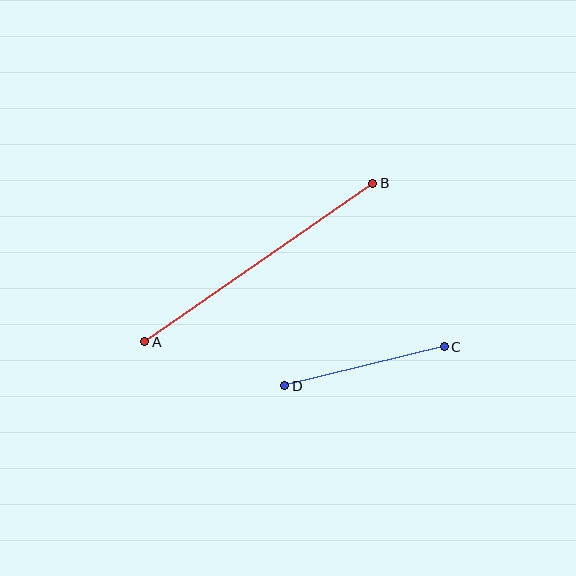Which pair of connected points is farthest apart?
Points A and B are farthest apart.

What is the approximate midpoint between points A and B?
The midpoint is at approximately (259, 263) pixels.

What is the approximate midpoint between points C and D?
The midpoint is at approximately (364, 366) pixels.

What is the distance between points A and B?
The distance is approximately 277 pixels.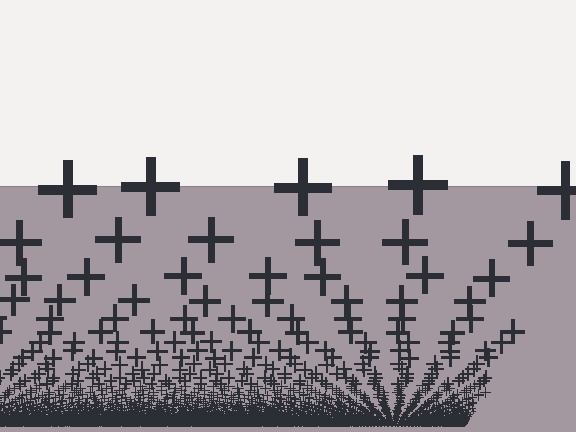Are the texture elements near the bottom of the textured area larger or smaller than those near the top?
Smaller. The gradient is inverted — elements near the bottom are smaller and denser.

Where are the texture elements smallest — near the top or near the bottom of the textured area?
Near the bottom.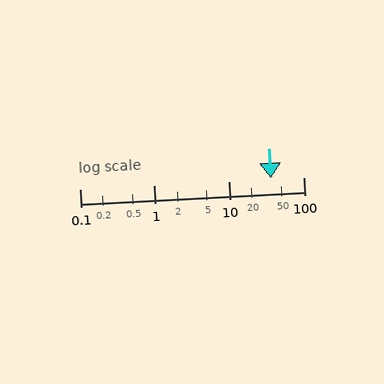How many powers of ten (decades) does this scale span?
The scale spans 3 decades, from 0.1 to 100.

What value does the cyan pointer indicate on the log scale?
The pointer indicates approximately 37.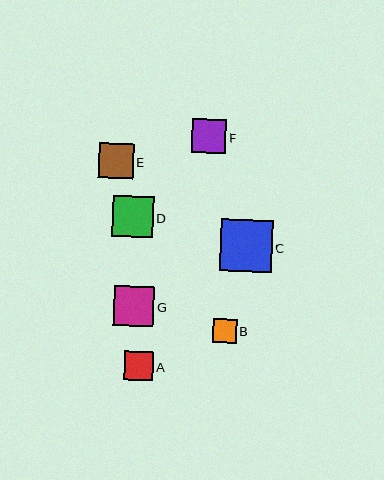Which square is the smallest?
Square B is the smallest with a size of approximately 24 pixels.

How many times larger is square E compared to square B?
Square E is approximately 1.5 times the size of square B.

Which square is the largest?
Square C is the largest with a size of approximately 52 pixels.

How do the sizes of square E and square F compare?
Square E and square F are approximately the same size.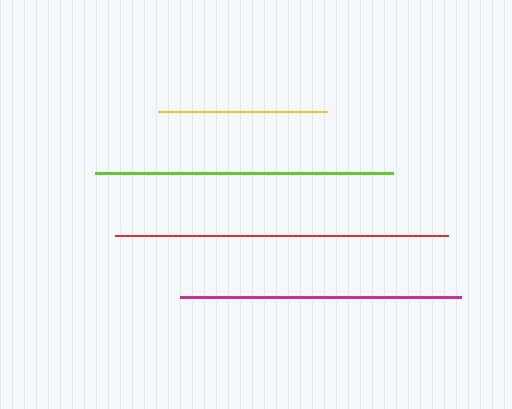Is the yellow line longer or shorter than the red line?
The red line is longer than the yellow line.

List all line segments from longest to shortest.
From longest to shortest: red, lime, magenta, yellow.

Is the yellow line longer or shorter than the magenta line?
The magenta line is longer than the yellow line.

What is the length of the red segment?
The red segment is approximately 333 pixels long.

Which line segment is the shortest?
The yellow line is the shortest at approximately 169 pixels.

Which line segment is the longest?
The red line is the longest at approximately 333 pixels.